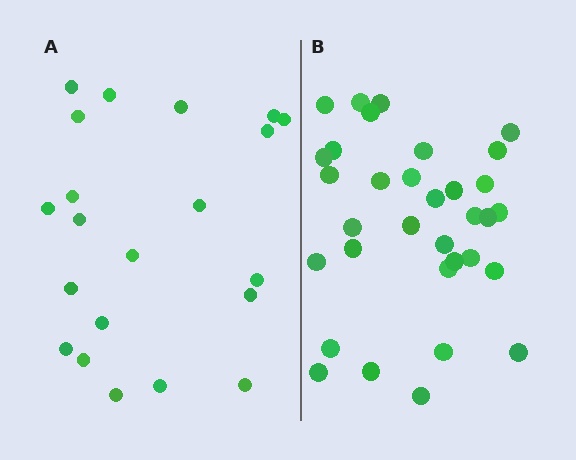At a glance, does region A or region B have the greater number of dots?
Region B (the right region) has more dots.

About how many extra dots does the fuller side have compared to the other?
Region B has roughly 12 or so more dots than region A.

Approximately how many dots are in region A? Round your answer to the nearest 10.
About 20 dots. (The exact count is 21, which rounds to 20.)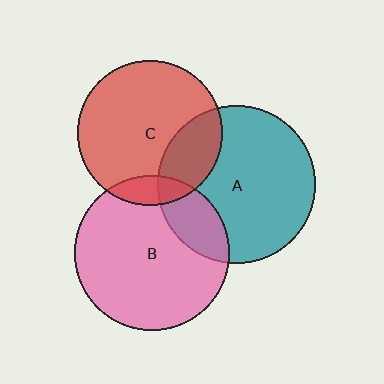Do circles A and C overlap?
Yes.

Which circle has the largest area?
Circle A (teal).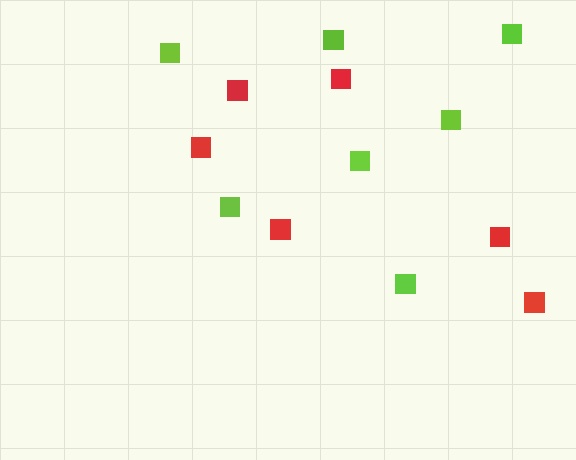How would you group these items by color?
There are 2 groups: one group of red squares (6) and one group of lime squares (7).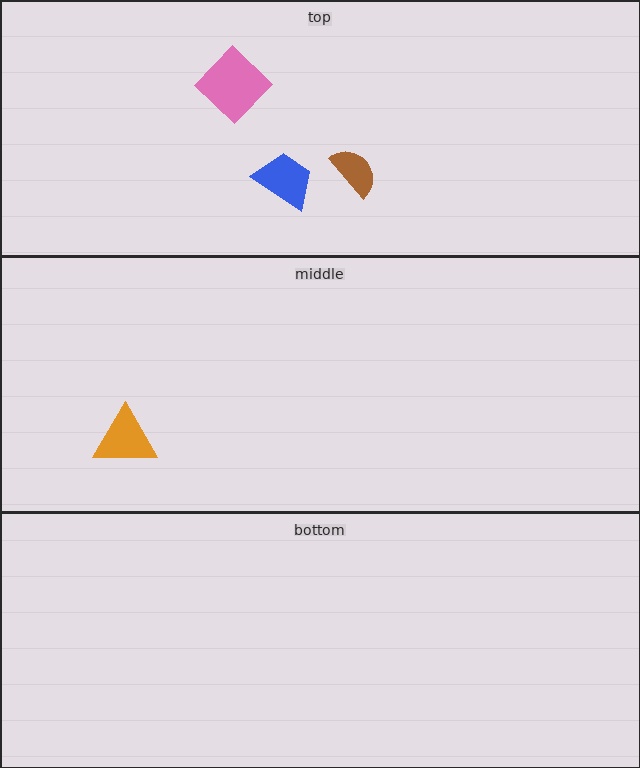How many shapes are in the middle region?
1.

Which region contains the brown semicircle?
The top region.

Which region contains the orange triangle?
The middle region.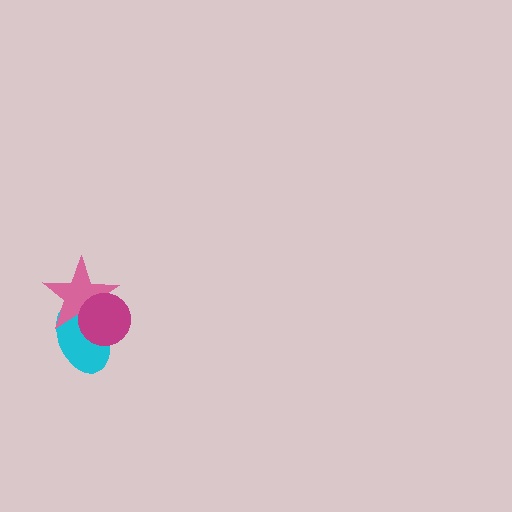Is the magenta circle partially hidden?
No, no other shape covers it.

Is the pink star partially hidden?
Yes, it is partially covered by another shape.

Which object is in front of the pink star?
The magenta circle is in front of the pink star.